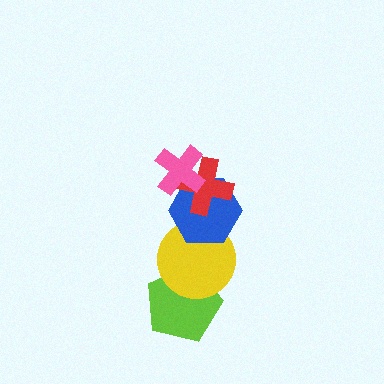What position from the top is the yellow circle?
The yellow circle is 4th from the top.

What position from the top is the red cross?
The red cross is 2nd from the top.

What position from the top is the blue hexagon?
The blue hexagon is 3rd from the top.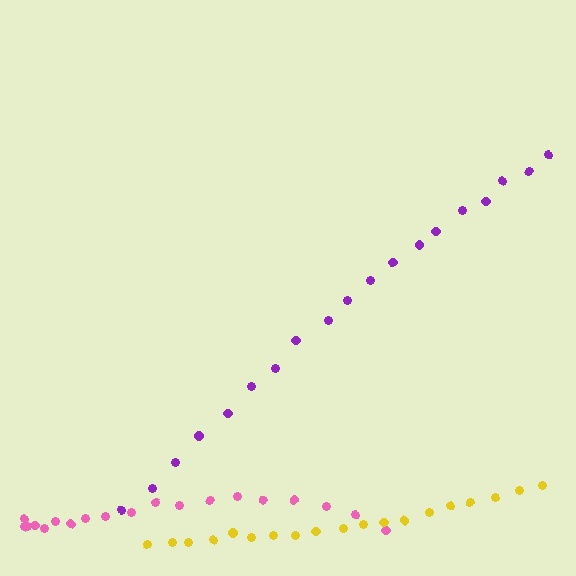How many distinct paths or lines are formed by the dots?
There are 3 distinct paths.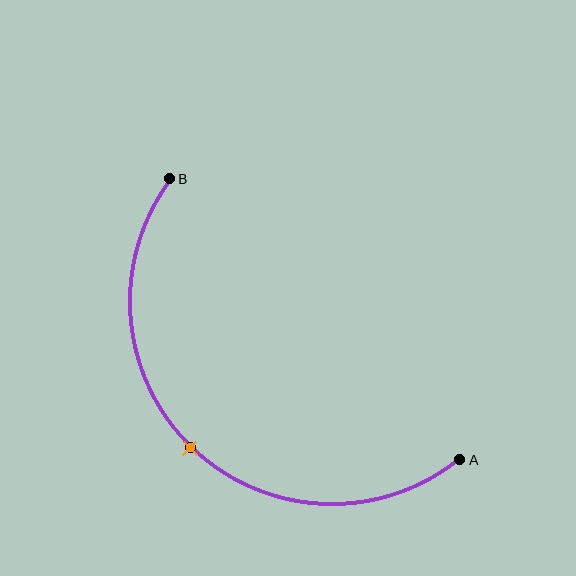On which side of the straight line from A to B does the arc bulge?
The arc bulges below and to the left of the straight line connecting A and B.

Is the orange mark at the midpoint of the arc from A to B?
Yes. The orange mark lies on the arc at equal arc-length from both A and B — it is the arc midpoint.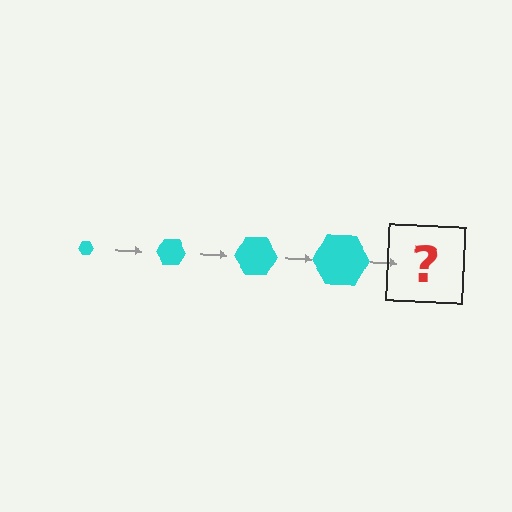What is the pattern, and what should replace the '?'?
The pattern is that the hexagon gets progressively larger each step. The '?' should be a cyan hexagon, larger than the previous one.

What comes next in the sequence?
The next element should be a cyan hexagon, larger than the previous one.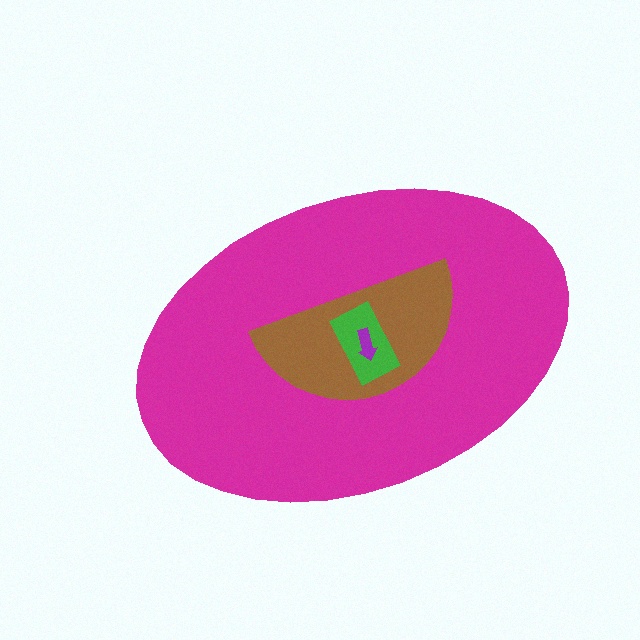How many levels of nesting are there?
4.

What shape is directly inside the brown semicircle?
The green rectangle.